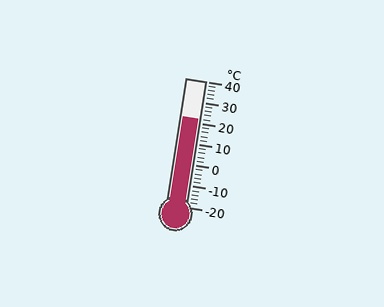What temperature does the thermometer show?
The thermometer shows approximately 22°C.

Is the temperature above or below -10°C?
The temperature is above -10°C.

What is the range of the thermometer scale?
The thermometer scale ranges from -20°C to 40°C.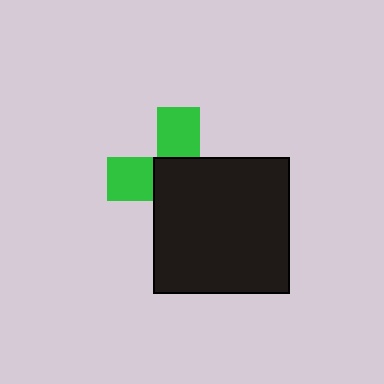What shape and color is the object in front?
The object in front is a black square.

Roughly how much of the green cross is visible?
A small part of it is visible (roughly 40%).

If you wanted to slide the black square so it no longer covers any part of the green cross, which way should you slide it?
Slide it toward the lower-right — that is the most direct way to separate the two shapes.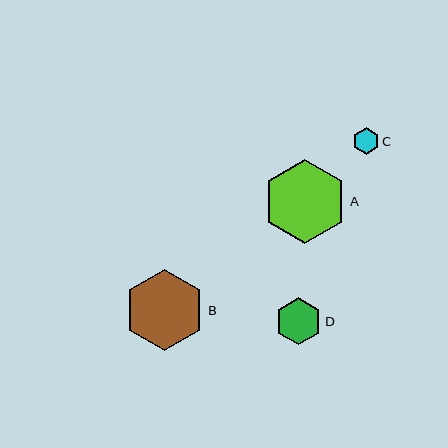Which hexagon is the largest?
Hexagon A is the largest with a size of approximately 84 pixels.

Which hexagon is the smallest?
Hexagon C is the smallest with a size of approximately 27 pixels.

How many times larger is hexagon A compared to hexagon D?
Hexagon A is approximately 1.8 times the size of hexagon D.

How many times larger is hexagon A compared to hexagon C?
Hexagon A is approximately 3.1 times the size of hexagon C.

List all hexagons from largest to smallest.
From largest to smallest: A, B, D, C.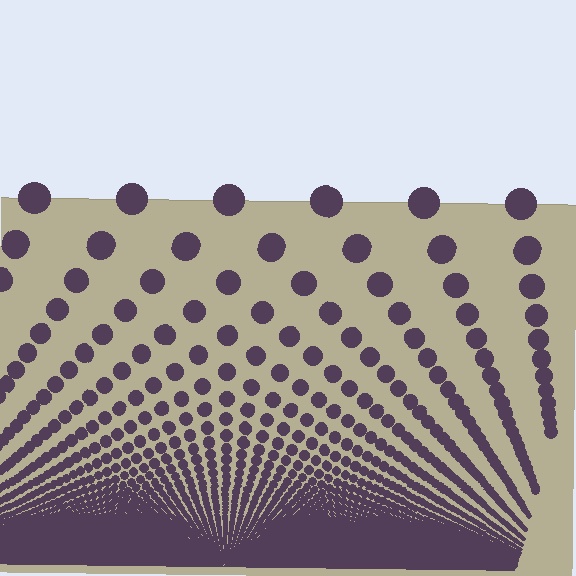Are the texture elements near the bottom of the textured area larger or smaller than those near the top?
Smaller. The gradient is inverted — elements near the bottom are smaller and denser.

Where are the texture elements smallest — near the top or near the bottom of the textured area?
Near the bottom.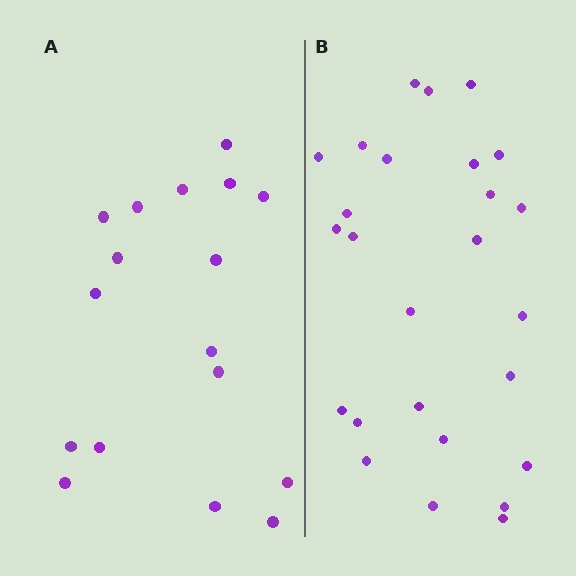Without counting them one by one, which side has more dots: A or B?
Region B (the right region) has more dots.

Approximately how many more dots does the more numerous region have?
Region B has roughly 8 or so more dots than region A.